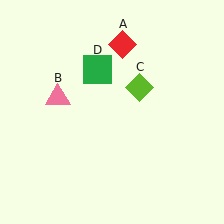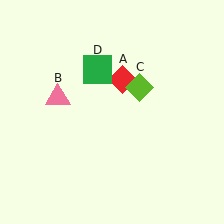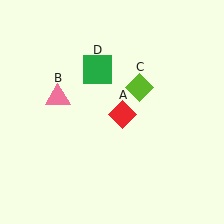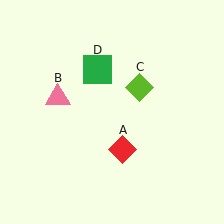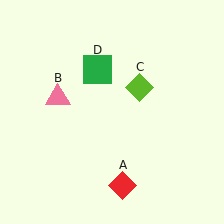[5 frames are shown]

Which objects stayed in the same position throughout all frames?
Pink triangle (object B) and lime diamond (object C) and green square (object D) remained stationary.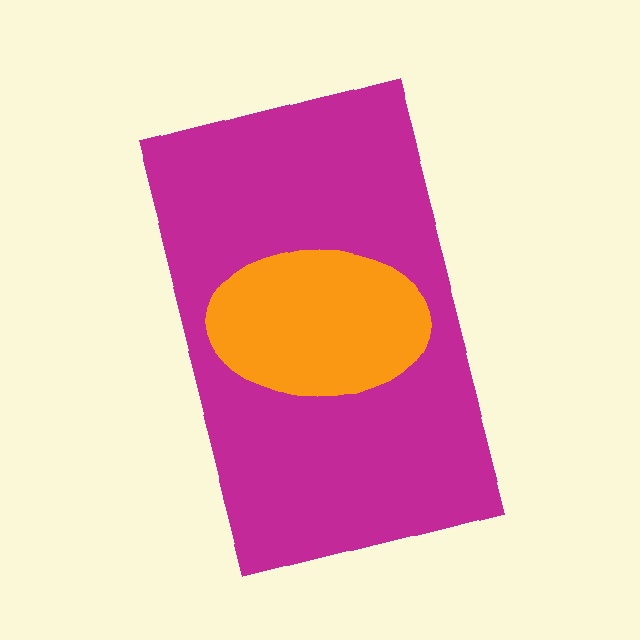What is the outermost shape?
The magenta rectangle.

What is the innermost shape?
The orange ellipse.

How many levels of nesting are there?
2.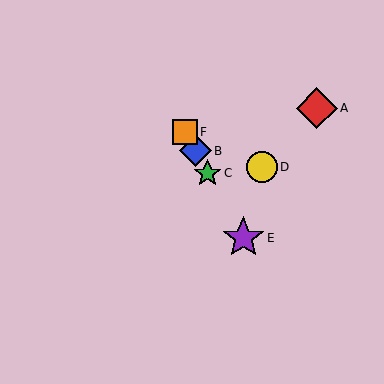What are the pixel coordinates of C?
Object C is at (208, 173).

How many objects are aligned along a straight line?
4 objects (B, C, E, F) are aligned along a straight line.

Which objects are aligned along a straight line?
Objects B, C, E, F are aligned along a straight line.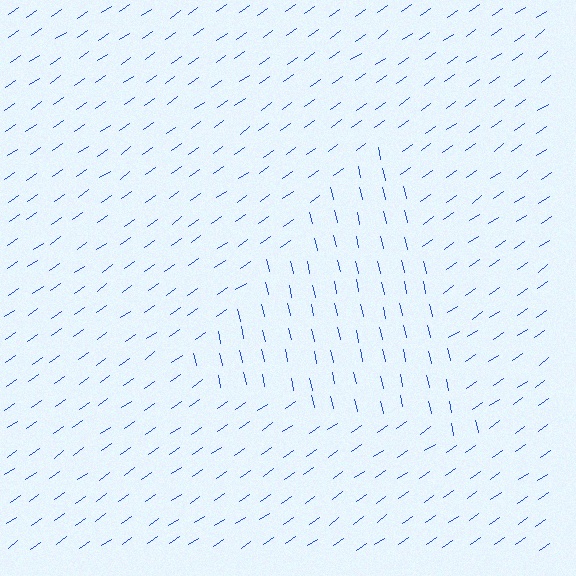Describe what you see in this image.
The image is filled with small blue line segments. A triangle region in the image has lines oriented differently from the surrounding lines, creating a visible texture boundary.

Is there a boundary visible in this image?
Yes, there is a texture boundary formed by a change in line orientation.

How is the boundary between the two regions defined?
The boundary is defined purely by a change in line orientation (approximately 68 degrees difference). All lines are the same color and thickness.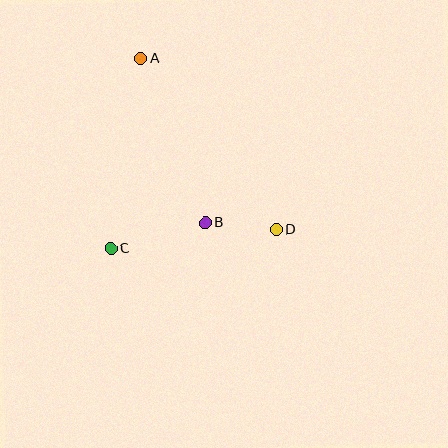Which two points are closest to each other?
Points B and D are closest to each other.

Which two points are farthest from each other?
Points A and D are farthest from each other.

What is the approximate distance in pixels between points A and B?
The distance between A and B is approximately 177 pixels.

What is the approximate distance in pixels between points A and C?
The distance between A and C is approximately 193 pixels.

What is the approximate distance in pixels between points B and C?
The distance between B and C is approximately 98 pixels.